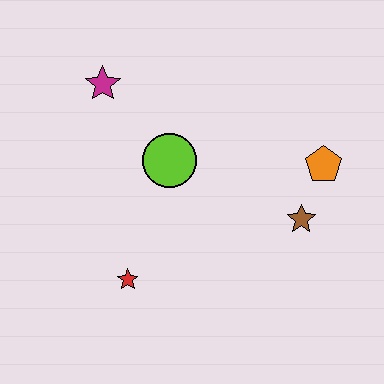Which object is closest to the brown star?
The orange pentagon is closest to the brown star.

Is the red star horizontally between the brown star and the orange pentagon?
No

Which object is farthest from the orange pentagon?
The magenta star is farthest from the orange pentagon.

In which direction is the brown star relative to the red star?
The brown star is to the right of the red star.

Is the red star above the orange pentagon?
No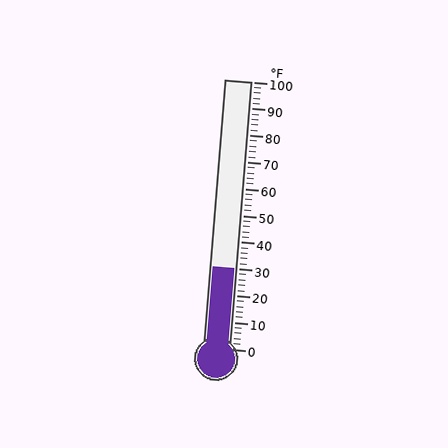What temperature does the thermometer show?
The thermometer shows approximately 30°F.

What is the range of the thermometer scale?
The thermometer scale ranges from 0°F to 100°F.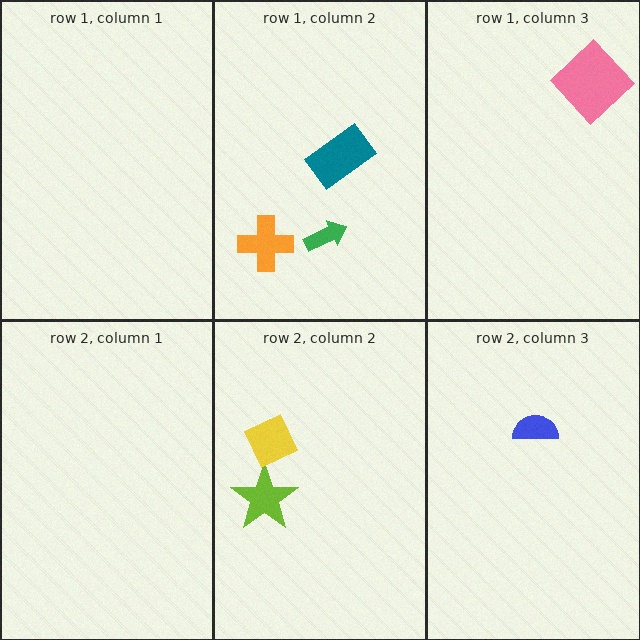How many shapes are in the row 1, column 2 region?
3.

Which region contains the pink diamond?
The row 1, column 3 region.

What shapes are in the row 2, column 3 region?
The blue semicircle.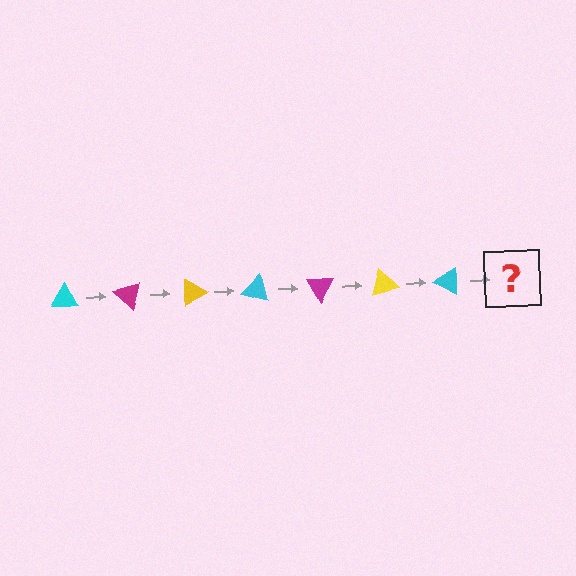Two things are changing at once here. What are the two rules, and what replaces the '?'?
The two rules are that it rotates 45 degrees each step and the color cycles through cyan, magenta, and yellow. The '?' should be a magenta triangle, rotated 315 degrees from the start.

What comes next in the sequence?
The next element should be a magenta triangle, rotated 315 degrees from the start.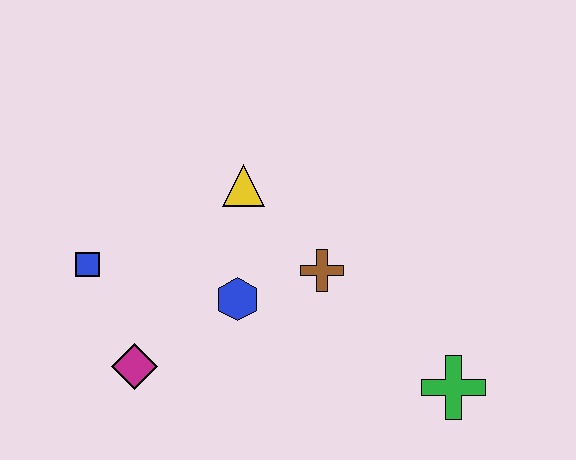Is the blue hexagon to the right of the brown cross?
No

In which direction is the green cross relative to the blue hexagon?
The green cross is to the right of the blue hexagon.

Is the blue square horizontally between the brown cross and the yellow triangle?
No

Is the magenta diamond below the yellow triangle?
Yes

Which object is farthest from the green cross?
The blue square is farthest from the green cross.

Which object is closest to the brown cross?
The blue hexagon is closest to the brown cross.